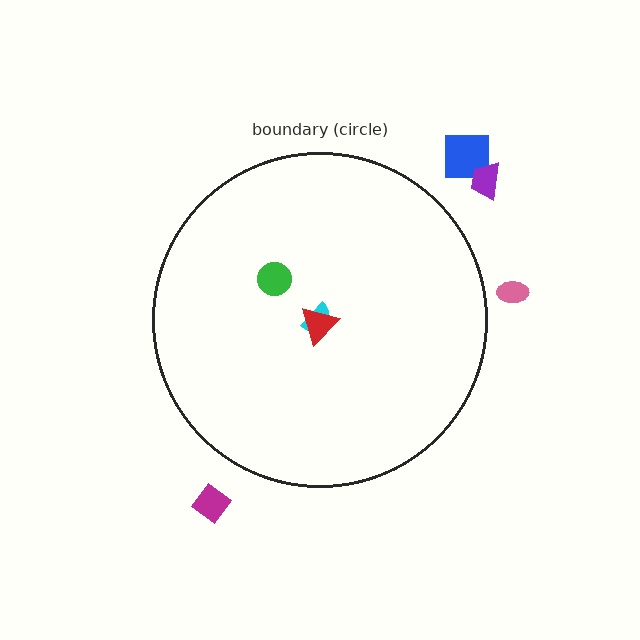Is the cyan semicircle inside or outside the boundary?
Inside.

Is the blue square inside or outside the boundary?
Outside.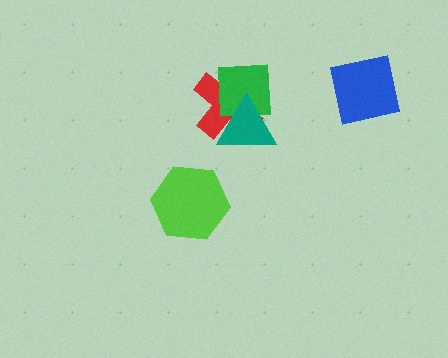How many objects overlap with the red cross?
2 objects overlap with the red cross.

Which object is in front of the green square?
The teal triangle is in front of the green square.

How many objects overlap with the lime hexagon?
0 objects overlap with the lime hexagon.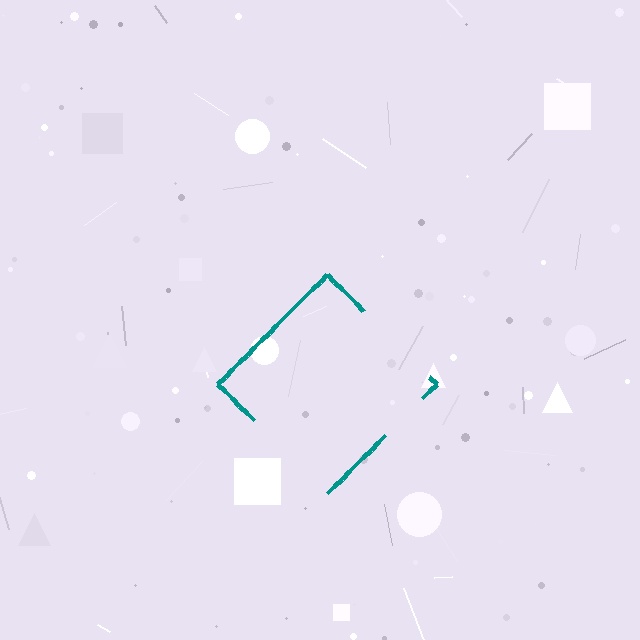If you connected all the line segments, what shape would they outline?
They would outline a diamond.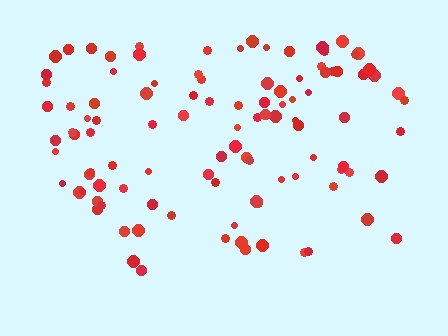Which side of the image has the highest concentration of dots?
The top.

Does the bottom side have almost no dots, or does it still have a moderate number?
Still a moderate number, just noticeably fewer than the top.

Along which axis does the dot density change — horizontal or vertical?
Vertical.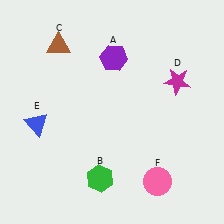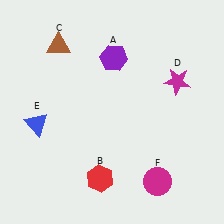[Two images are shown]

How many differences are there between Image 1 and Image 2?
There are 2 differences between the two images.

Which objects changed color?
B changed from green to red. F changed from pink to magenta.